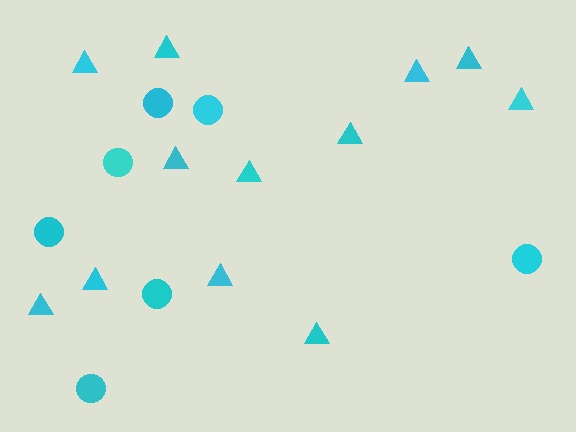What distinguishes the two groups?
There are 2 groups: one group of triangles (12) and one group of circles (7).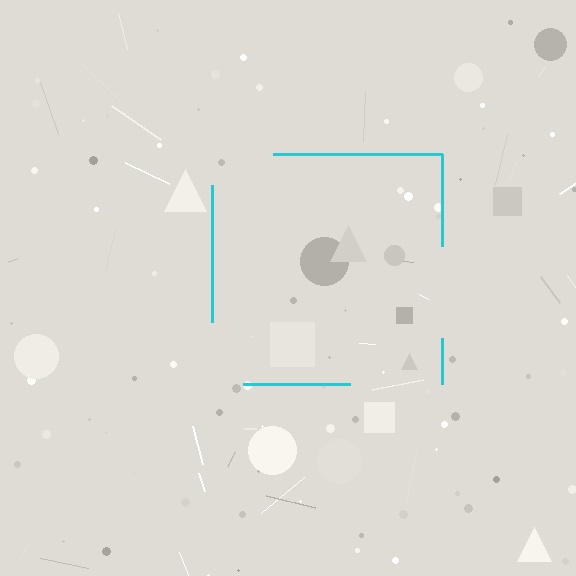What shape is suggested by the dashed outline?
The dashed outline suggests a square.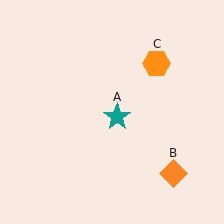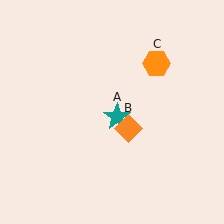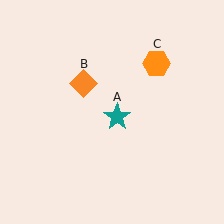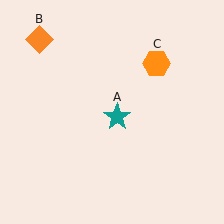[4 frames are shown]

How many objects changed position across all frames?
1 object changed position: orange diamond (object B).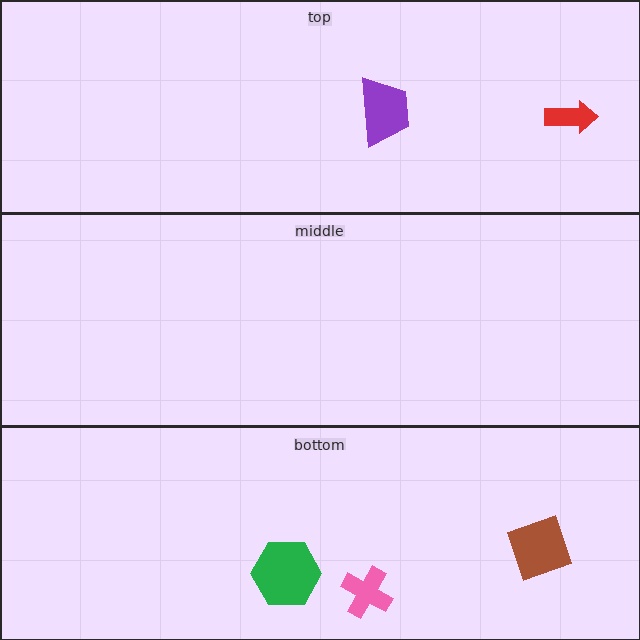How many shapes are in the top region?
2.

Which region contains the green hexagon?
The bottom region.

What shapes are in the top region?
The red arrow, the purple trapezoid.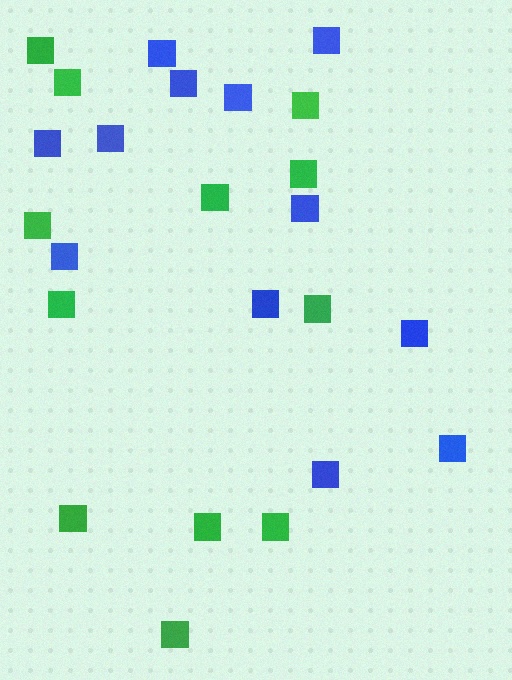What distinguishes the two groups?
There are 2 groups: one group of green squares (12) and one group of blue squares (12).